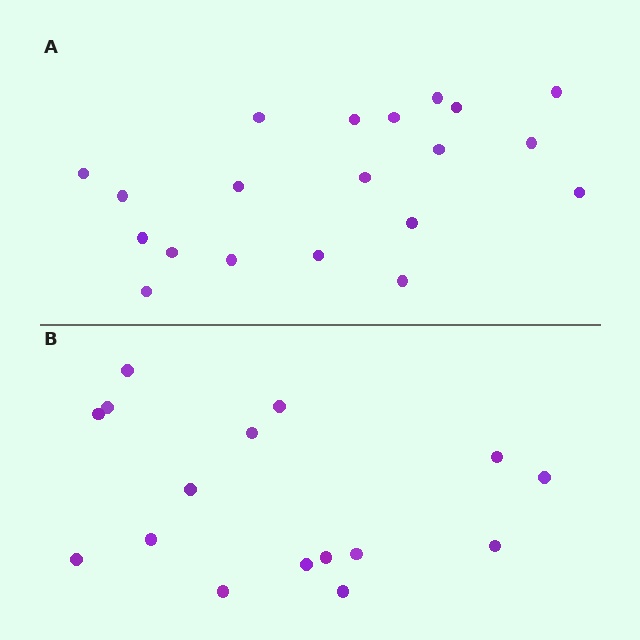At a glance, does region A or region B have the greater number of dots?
Region A (the top region) has more dots.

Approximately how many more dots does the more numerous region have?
Region A has about 4 more dots than region B.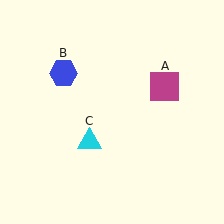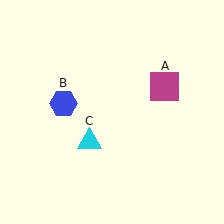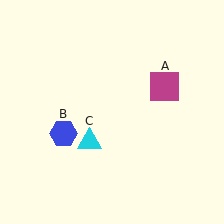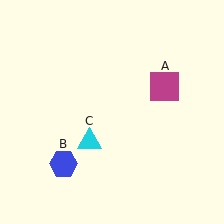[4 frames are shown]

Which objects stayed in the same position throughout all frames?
Magenta square (object A) and cyan triangle (object C) remained stationary.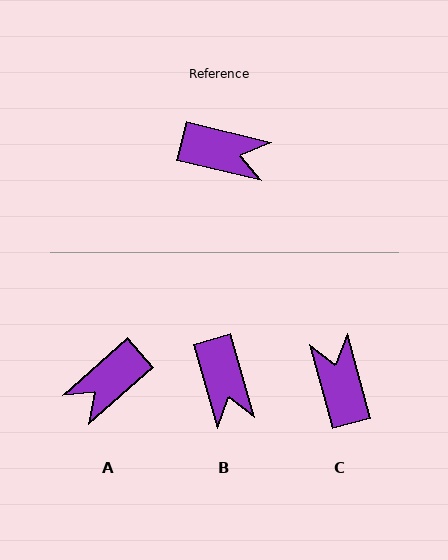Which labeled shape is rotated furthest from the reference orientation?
A, about 125 degrees away.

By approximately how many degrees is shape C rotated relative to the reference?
Approximately 119 degrees counter-clockwise.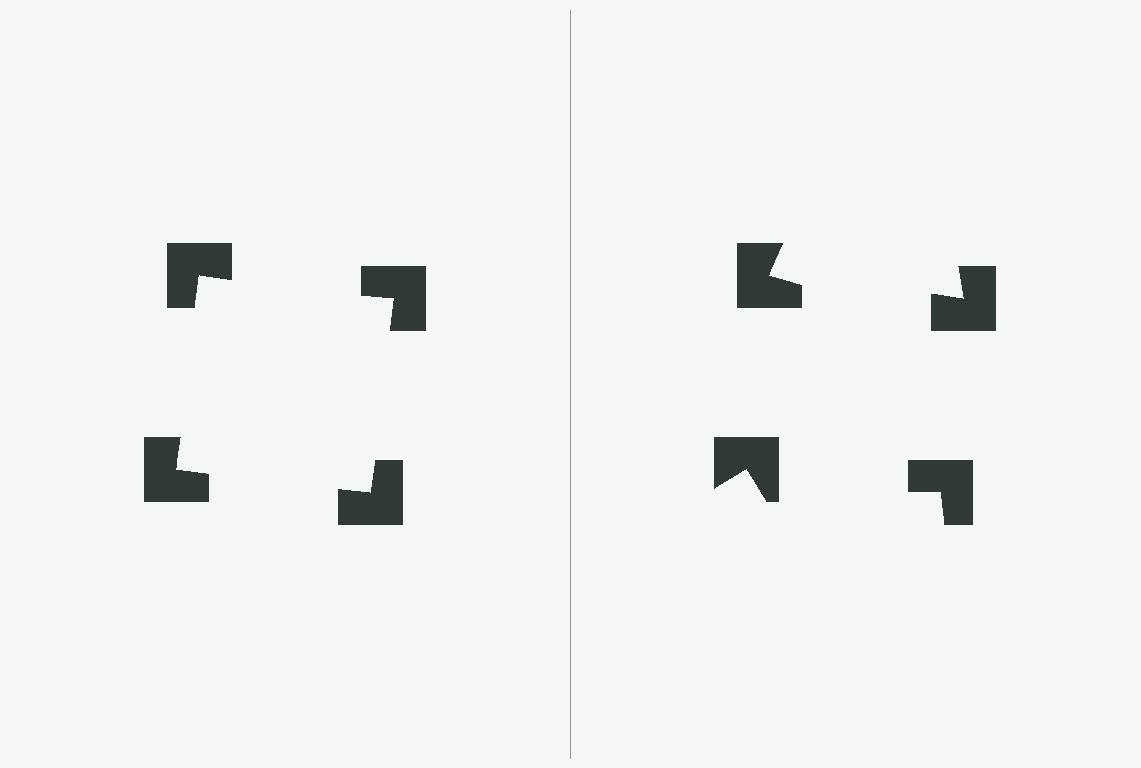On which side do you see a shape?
An illusory square appears on the left side. On the right side the wedge cuts are rotated, so no coherent shape forms.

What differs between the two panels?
The notched squares are positioned identically on both sides; only the wedge orientations differ. On the left they align to a square; on the right they are misaligned.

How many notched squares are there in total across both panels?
8 — 4 on each side.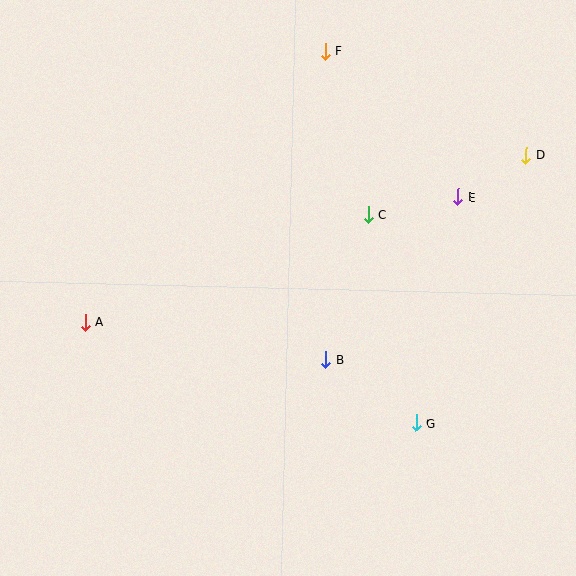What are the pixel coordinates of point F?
Point F is at (325, 51).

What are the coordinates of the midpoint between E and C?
The midpoint between E and C is at (413, 206).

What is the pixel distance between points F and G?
The distance between F and G is 383 pixels.